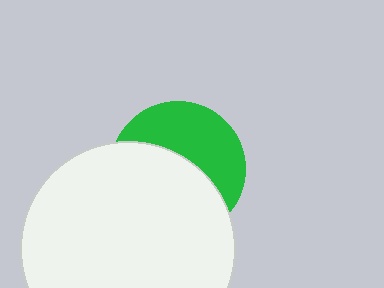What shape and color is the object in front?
The object in front is a white circle.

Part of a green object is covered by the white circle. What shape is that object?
It is a circle.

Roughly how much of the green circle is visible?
A small part of it is visible (roughly 44%).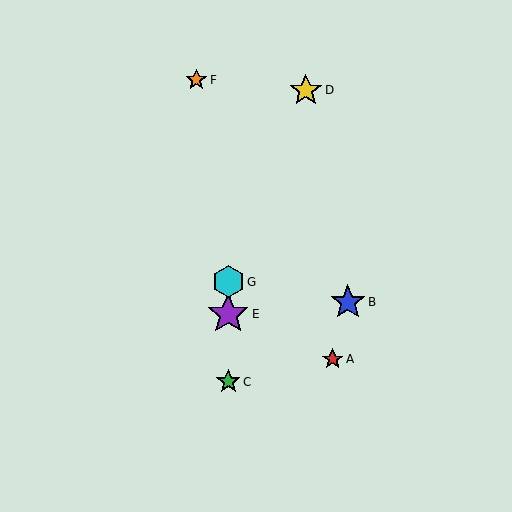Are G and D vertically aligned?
No, G is at x≈228 and D is at x≈306.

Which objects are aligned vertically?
Objects C, E, G are aligned vertically.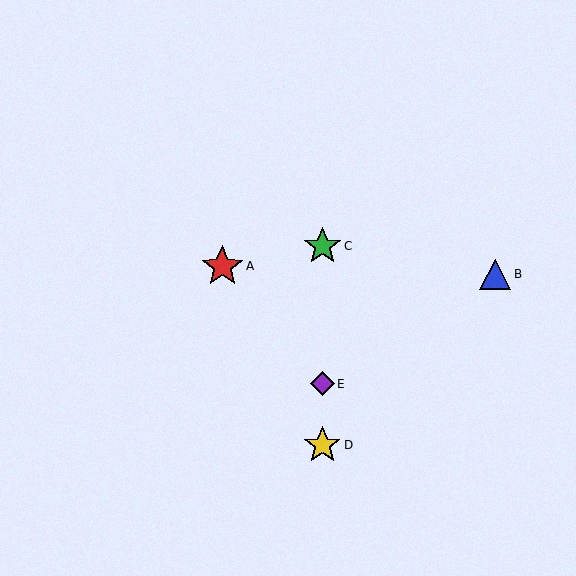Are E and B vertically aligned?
No, E is at x≈322 and B is at x≈495.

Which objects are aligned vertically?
Objects C, D, E are aligned vertically.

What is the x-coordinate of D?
Object D is at x≈322.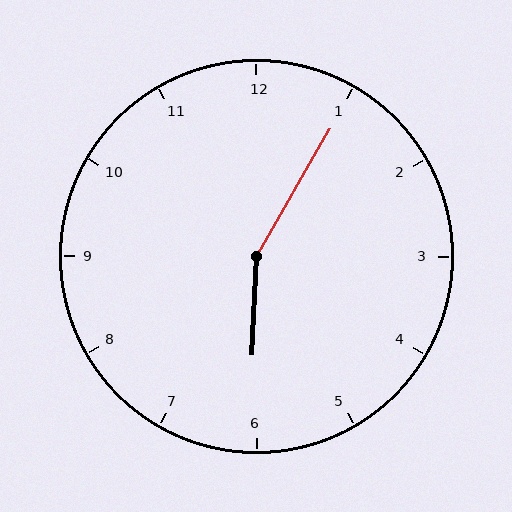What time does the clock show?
6:05.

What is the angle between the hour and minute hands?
Approximately 152 degrees.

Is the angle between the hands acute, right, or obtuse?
It is obtuse.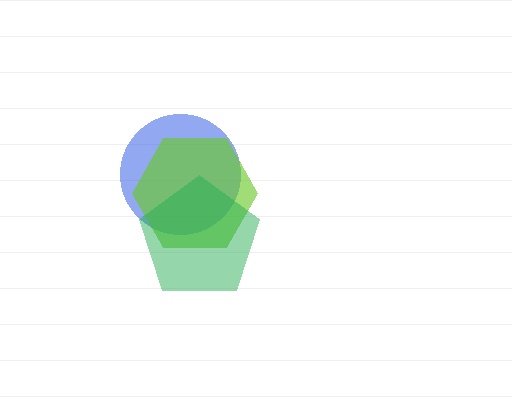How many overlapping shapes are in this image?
There are 3 overlapping shapes in the image.